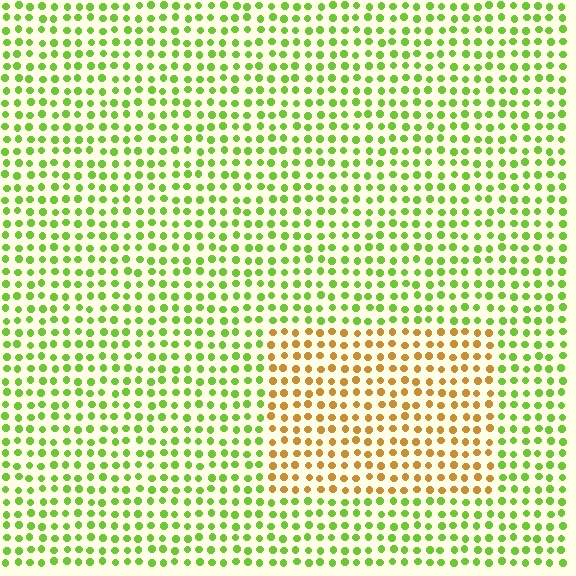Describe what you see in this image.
The image is filled with small lime elements in a uniform arrangement. A rectangle-shaped region is visible where the elements are tinted to a slightly different hue, forming a subtle color boundary.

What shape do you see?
I see a rectangle.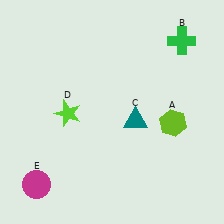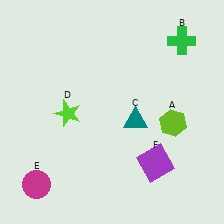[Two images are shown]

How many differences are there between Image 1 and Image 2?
There is 1 difference between the two images.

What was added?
A purple square (F) was added in Image 2.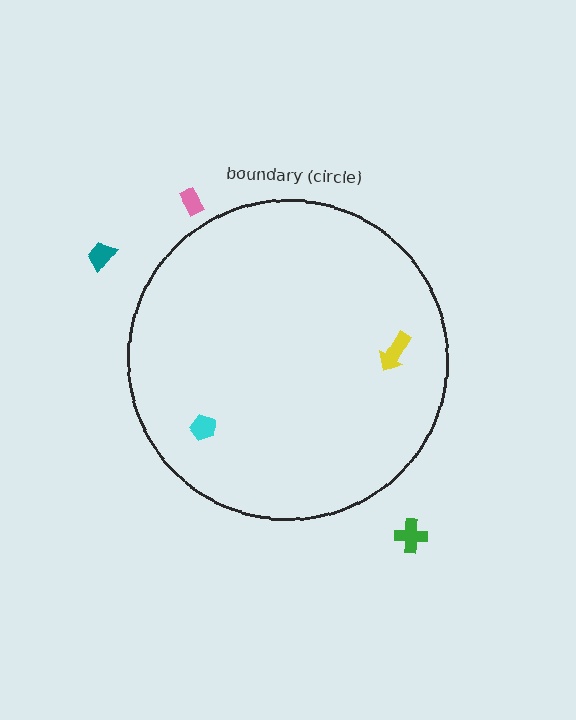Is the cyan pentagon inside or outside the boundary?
Inside.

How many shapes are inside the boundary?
2 inside, 3 outside.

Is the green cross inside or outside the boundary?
Outside.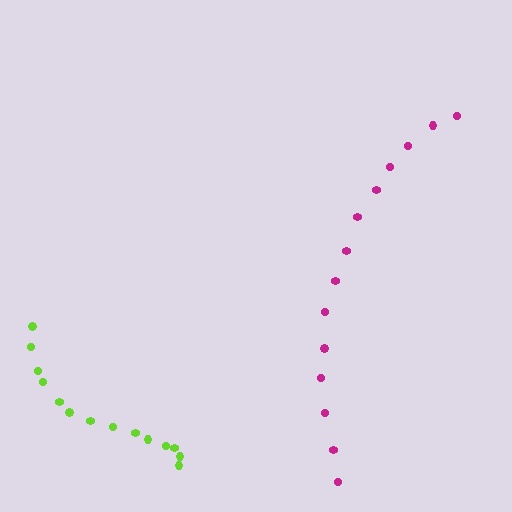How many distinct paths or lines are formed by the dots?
There are 2 distinct paths.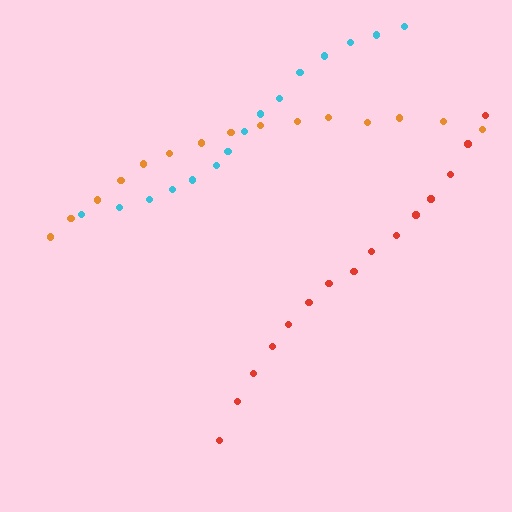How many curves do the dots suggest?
There are 3 distinct paths.